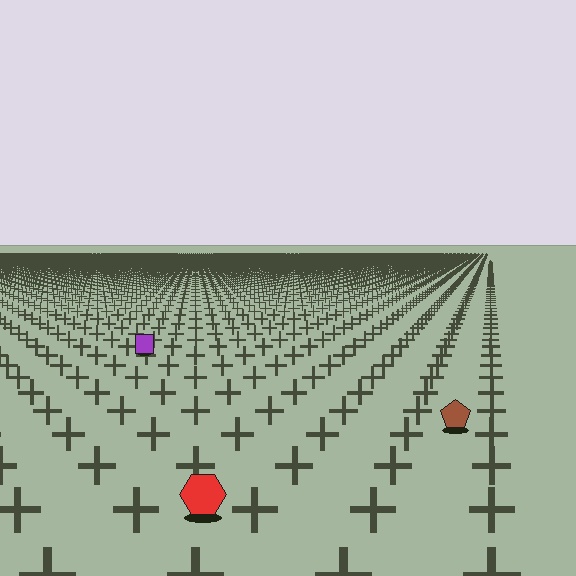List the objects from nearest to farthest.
From nearest to farthest: the red hexagon, the brown pentagon, the purple square.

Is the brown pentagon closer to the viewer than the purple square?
Yes. The brown pentagon is closer — you can tell from the texture gradient: the ground texture is coarser near it.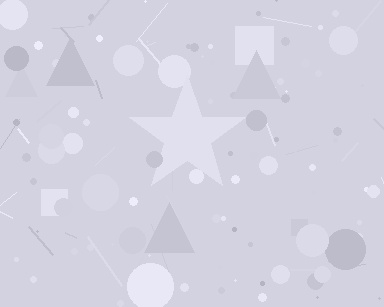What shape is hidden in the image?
A star is hidden in the image.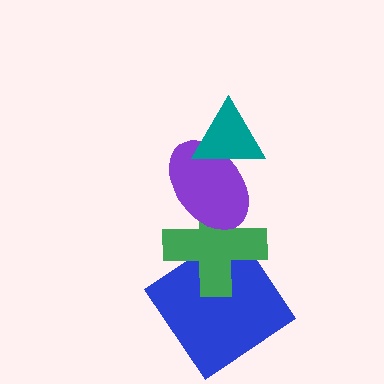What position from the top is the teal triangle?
The teal triangle is 1st from the top.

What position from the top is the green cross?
The green cross is 3rd from the top.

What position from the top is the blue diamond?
The blue diamond is 4th from the top.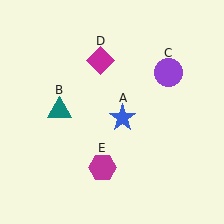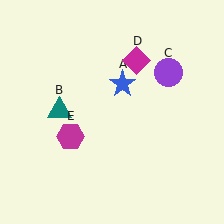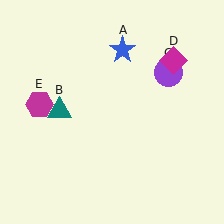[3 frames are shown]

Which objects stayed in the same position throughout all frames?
Teal triangle (object B) and purple circle (object C) remained stationary.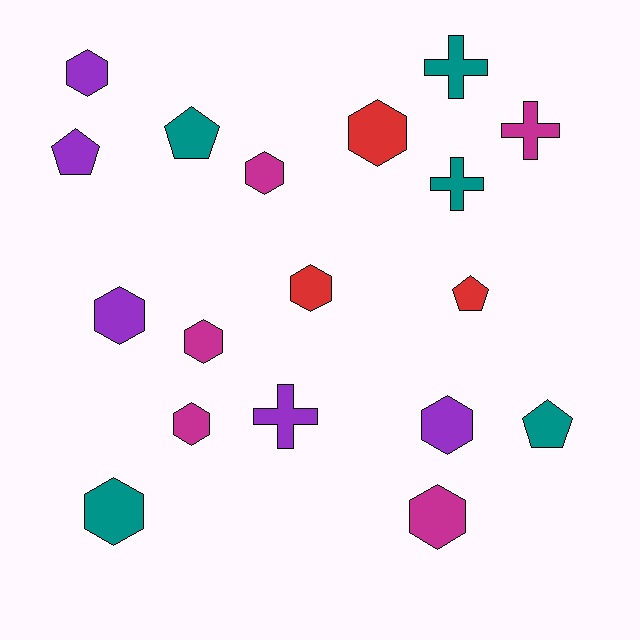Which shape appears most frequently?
Hexagon, with 10 objects.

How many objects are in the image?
There are 18 objects.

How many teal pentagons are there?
There are 2 teal pentagons.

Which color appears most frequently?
Teal, with 5 objects.